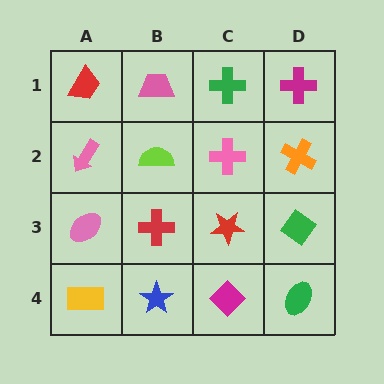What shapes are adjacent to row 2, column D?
A magenta cross (row 1, column D), a green diamond (row 3, column D), a pink cross (row 2, column C).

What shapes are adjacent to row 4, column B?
A red cross (row 3, column B), a yellow rectangle (row 4, column A), a magenta diamond (row 4, column C).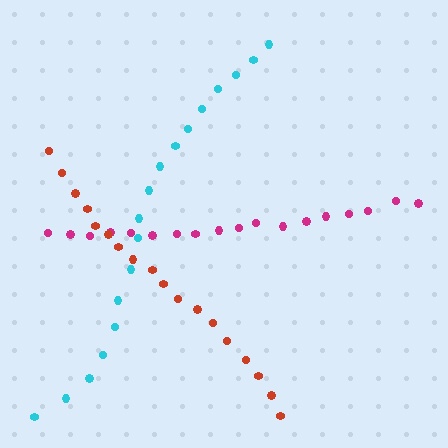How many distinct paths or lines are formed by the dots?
There are 3 distinct paths.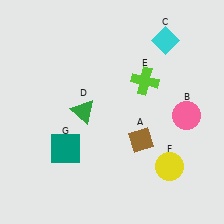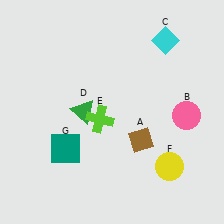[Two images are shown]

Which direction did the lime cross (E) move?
The lime cross (E) moved left.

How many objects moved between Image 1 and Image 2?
1 object moved between the two images.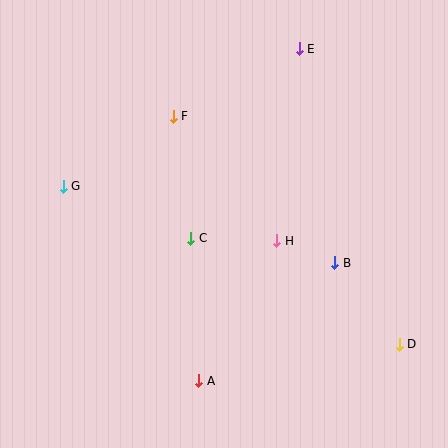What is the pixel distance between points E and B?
The distance between E and B is 217 pixels.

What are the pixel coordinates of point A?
Point A is at (199, 381).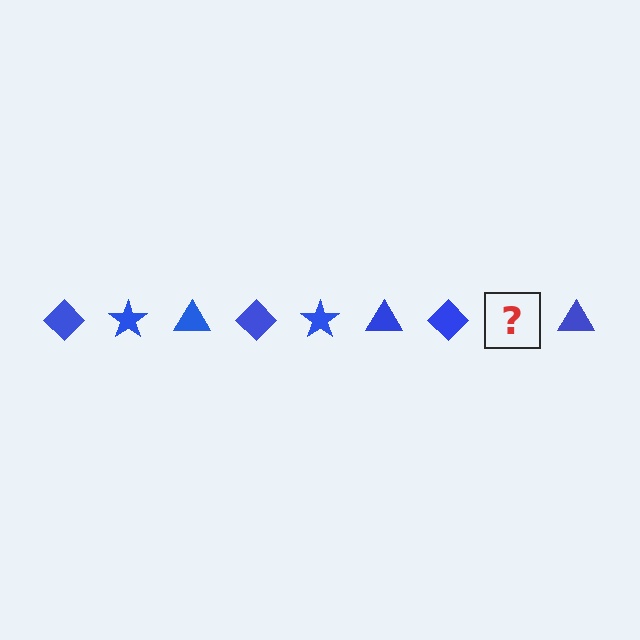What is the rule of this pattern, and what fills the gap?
The rule is that the pattern cycles through diamond, star, triangle shapes in blue. The gap should be filled with a blue star.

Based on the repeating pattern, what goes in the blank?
The blank should be a blue star.